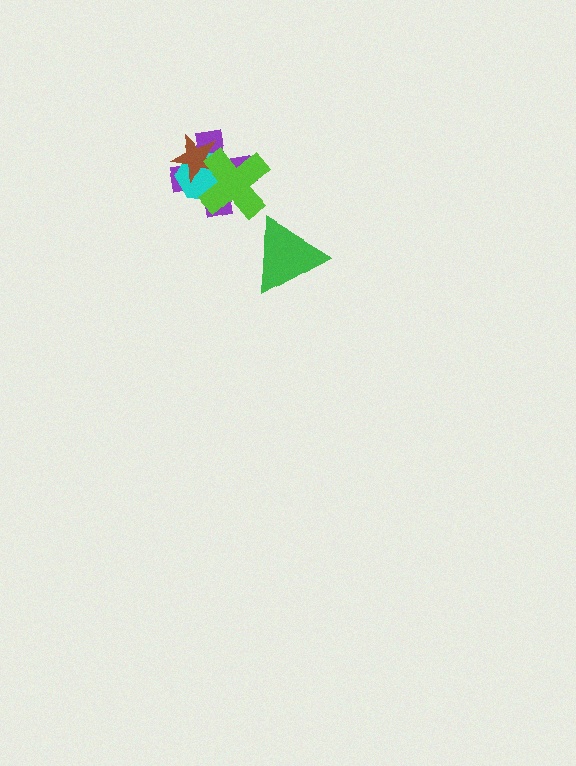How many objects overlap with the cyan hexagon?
3 objects overlap with the cyan hexagon.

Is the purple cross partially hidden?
Yes, it is partially covered by another shape.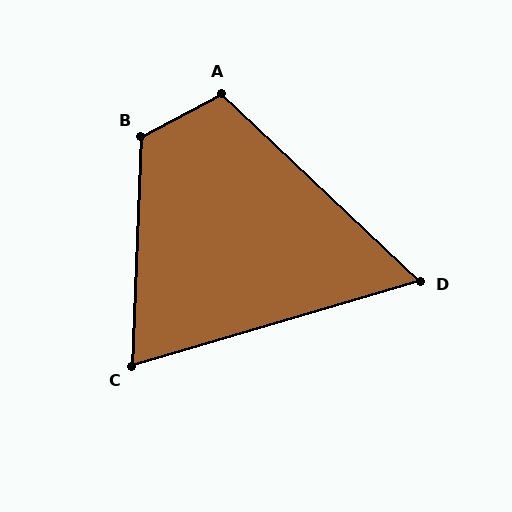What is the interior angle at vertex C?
Approximately 71 degrees (acute).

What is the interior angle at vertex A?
Approximately 109 degrees (obtuse).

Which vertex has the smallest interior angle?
D, at approximately 60 degrees.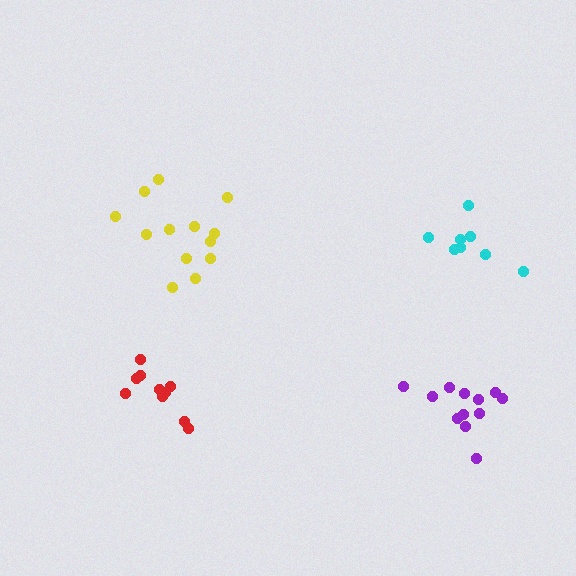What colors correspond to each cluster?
The clusters are colored: purple, yellow, red, cyan.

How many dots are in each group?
Group 1: 12 dots, Group 2: 13 dots, Group 3: 10 dots, Group 4: 8 dots (43 total).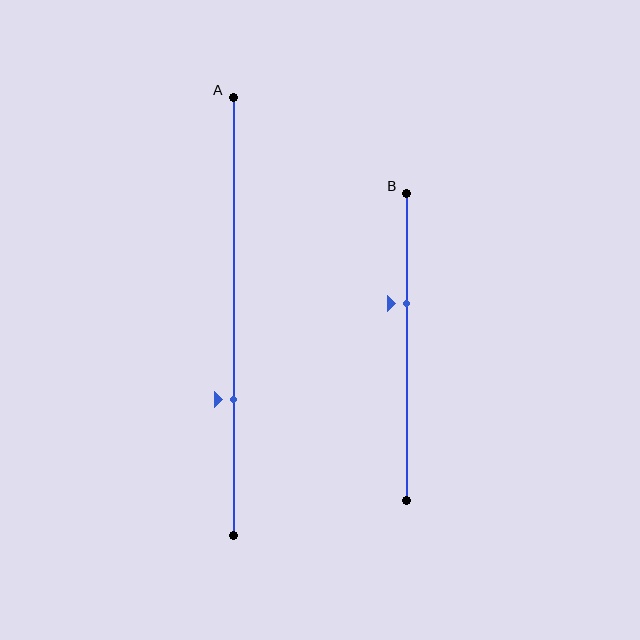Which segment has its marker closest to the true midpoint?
Segment B has its marker closest to the true midpoint.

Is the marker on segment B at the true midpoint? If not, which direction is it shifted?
No, the marker on segment B is shifted upward by about 14% of the segment length.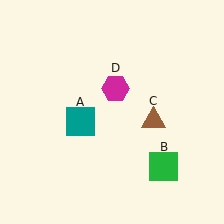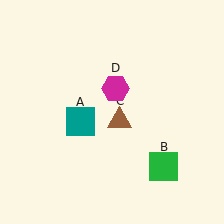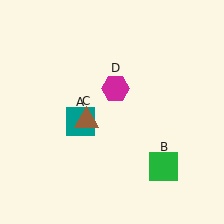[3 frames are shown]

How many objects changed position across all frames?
1 object changed position: brown triangle (object C).